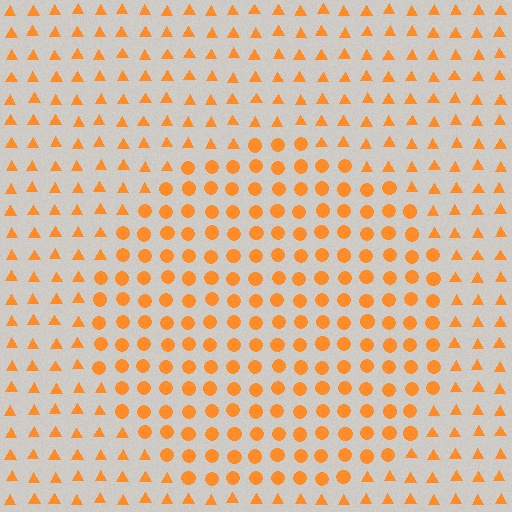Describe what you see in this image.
The image is filled with small orange elements arranged in a uniform grid. A circle-shaped region contains circles, while the surrounding area contains triangles. The boundary is defined purely by the change in element shape.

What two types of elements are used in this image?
The image uses circles inside the circle region and triangles outside it.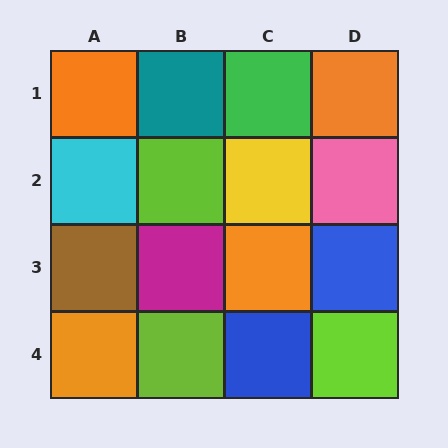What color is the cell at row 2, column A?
Cyan.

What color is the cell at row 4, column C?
Blue.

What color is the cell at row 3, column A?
Brown.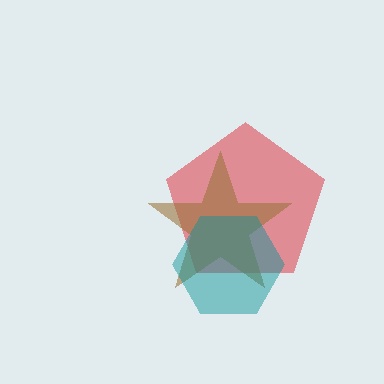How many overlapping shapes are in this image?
There are 3 overlapping shapes in the image.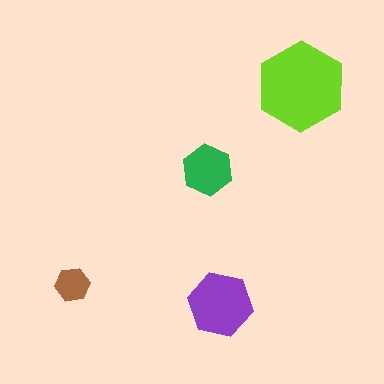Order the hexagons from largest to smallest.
the lime one, the purple one, the green one, the brown one.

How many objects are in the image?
There are 4 objects in the image.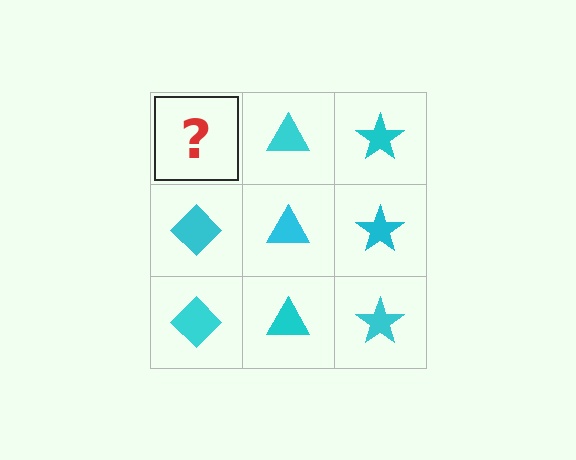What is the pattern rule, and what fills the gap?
The rule is that each column has a consistent shape. The gap should be filled with a cyan diamond.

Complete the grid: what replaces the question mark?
The question mark should be replaced with a cyan diamond.